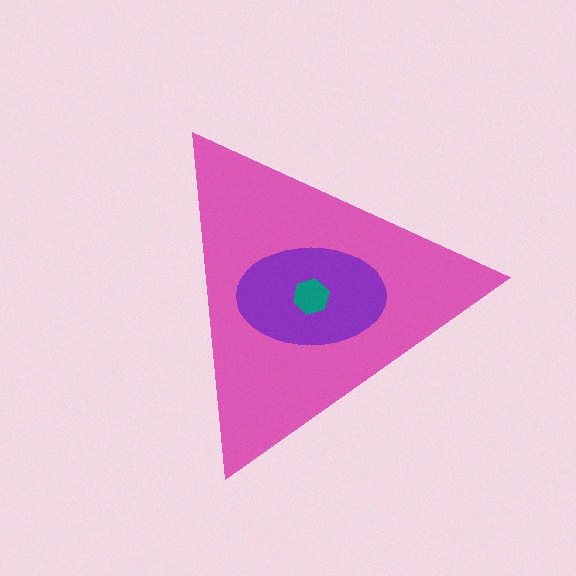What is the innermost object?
The teal hexagon.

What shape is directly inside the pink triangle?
The purple ellipse.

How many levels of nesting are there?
3.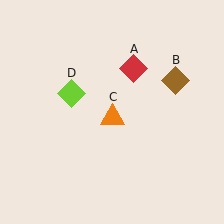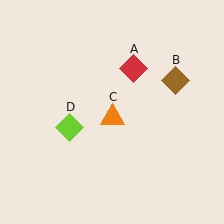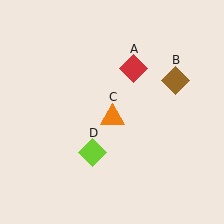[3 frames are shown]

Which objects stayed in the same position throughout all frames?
Red diamond (object A) and brown diamond (object B) and orange triangle (object C) remained stationary.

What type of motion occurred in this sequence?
The lime diamond (object D) rotated counterclockwise around the center of the scene.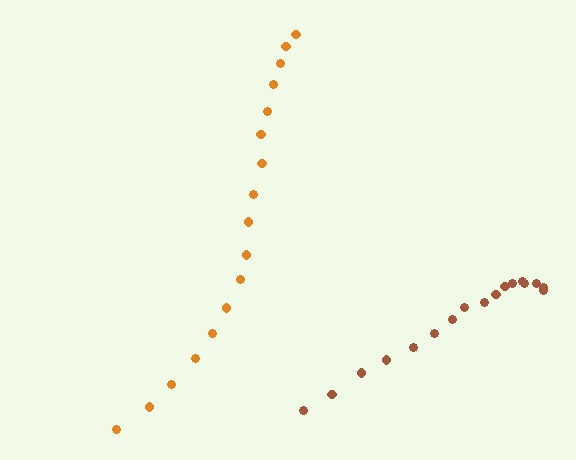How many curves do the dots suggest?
There are 2 distinct paths.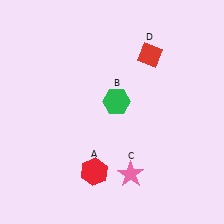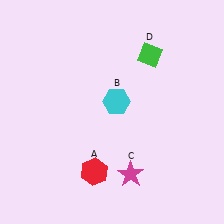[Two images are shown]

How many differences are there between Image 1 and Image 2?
There are 3 differences between the two images.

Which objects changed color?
B changed from green to cyan. C changed from pink to magenta. D changed from red to green.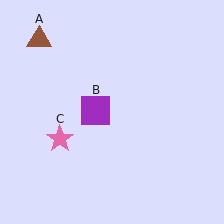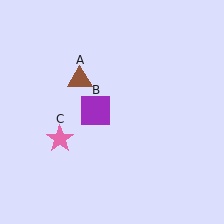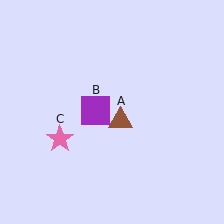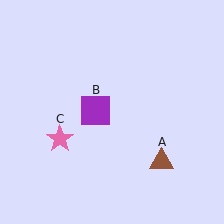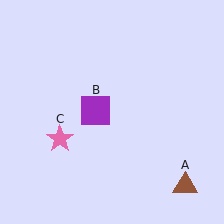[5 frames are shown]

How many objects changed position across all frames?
1 object changed position: brown triangle (object A).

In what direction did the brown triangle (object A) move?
The brown triangle (object A) moved down and to the right.